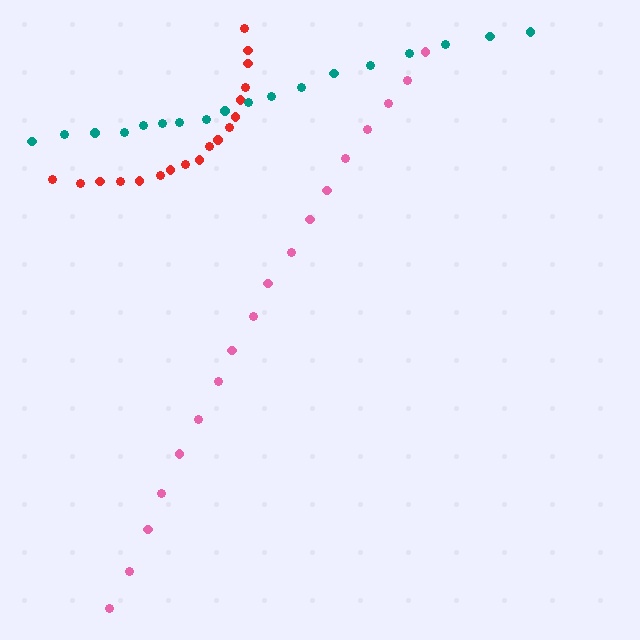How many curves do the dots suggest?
There are 3 distinct paths.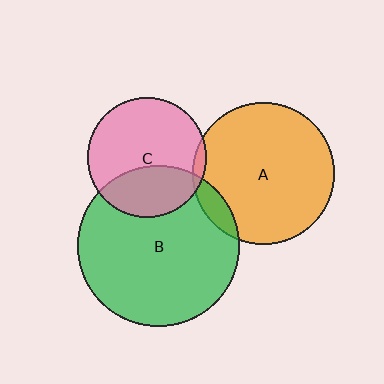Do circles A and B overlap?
Yes.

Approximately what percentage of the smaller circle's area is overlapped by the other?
Approximately 10%.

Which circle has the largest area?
Circle B (green).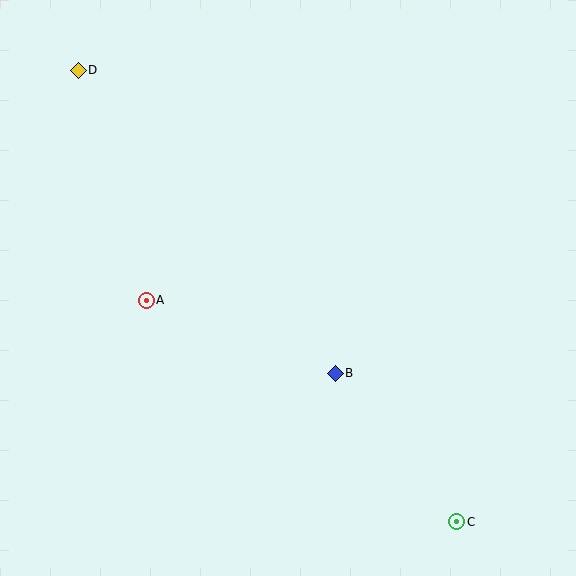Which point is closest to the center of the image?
Point B at (335, 373) is closest to the center.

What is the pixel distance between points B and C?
The distance between B and C is 192 pixels.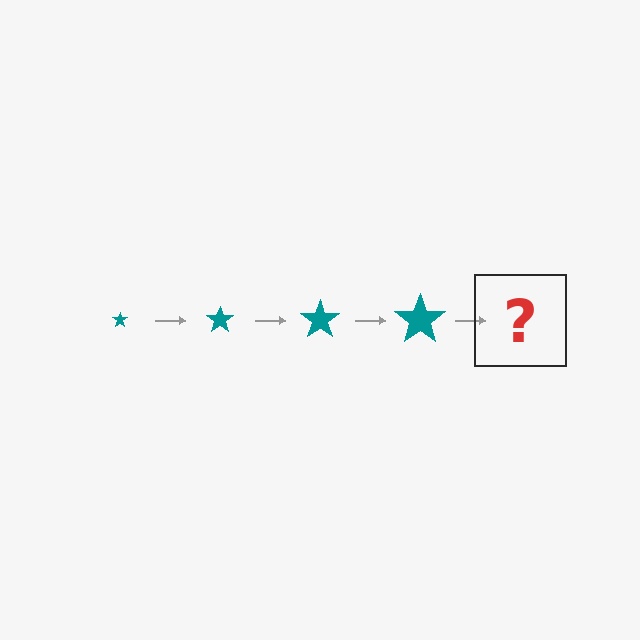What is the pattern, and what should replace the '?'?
The pattern is that the star gets progressively larger each step. The '?' should be a teal star, larger than the previous one.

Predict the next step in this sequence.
The next step is a teal star, larger than the previous one.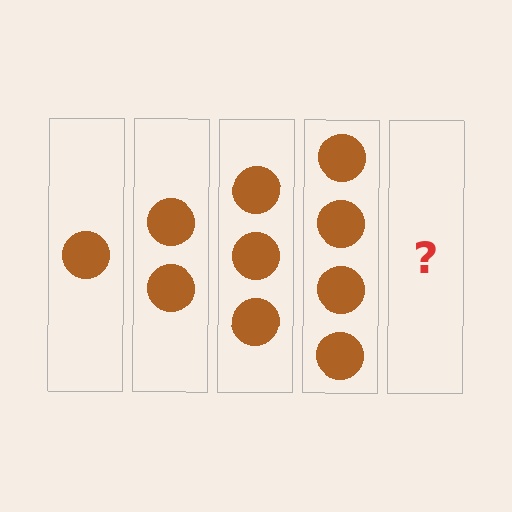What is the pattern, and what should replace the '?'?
The pattern is that each step adds one more circle. The '?' should be 5 circles.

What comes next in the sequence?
The next element should be 5 circles.